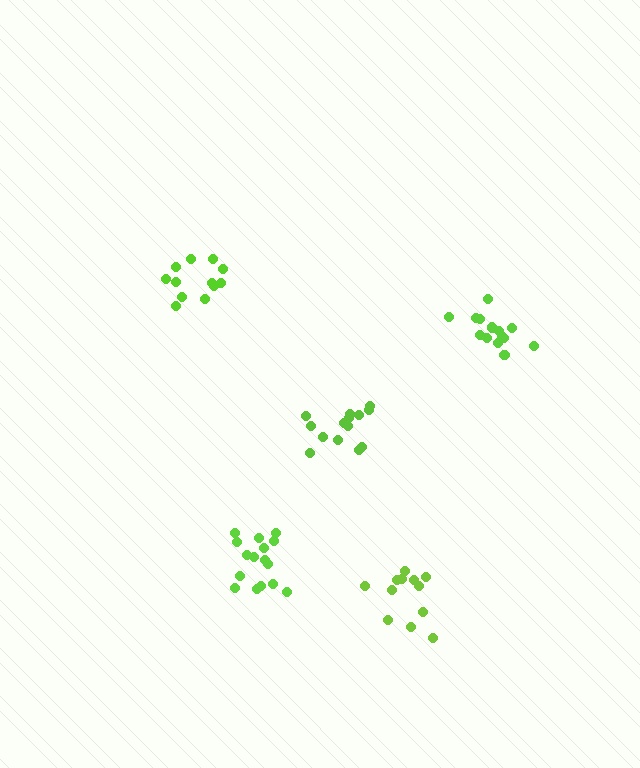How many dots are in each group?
Group 1: 14 dots, Group 2: 14 dots, Group 3: 12 dots, Group 4: 16 dots, Group 5: 12 dots (68 total).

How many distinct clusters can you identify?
There are 5 distinct clusters.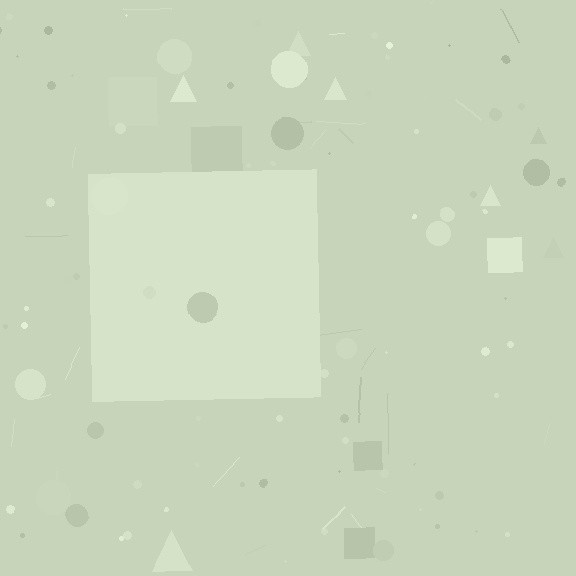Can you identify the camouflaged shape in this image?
The camouflaged shape is a square.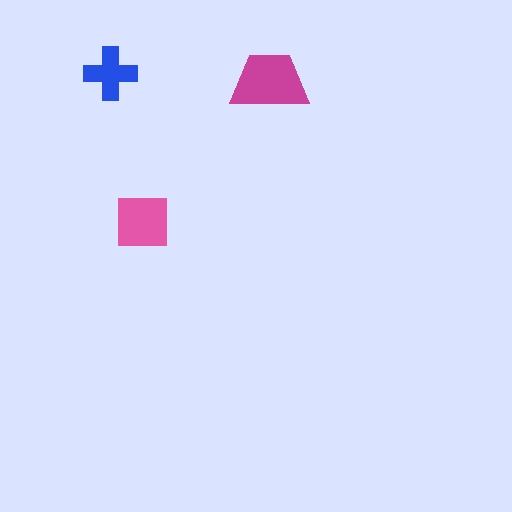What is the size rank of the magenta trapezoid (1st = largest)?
1st.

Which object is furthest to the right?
The magenta trapezoid is rightmost.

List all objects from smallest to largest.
The blue cross, the pink square, the magenta trapezoid.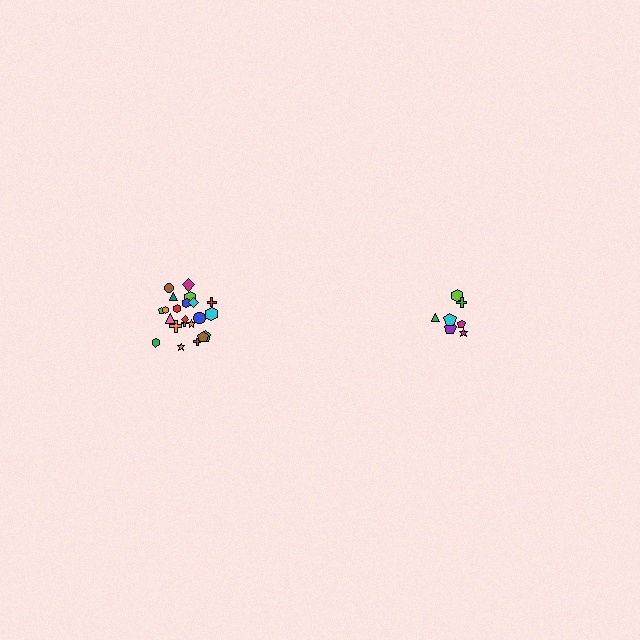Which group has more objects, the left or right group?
The left group.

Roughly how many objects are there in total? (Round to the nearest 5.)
Roughly 30 objects in total.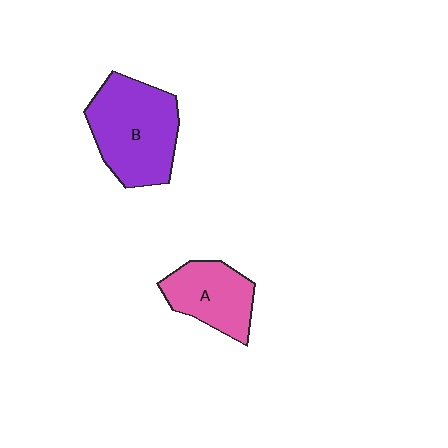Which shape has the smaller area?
Shape A (pink).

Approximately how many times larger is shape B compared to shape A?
Approximately 1.6 times.